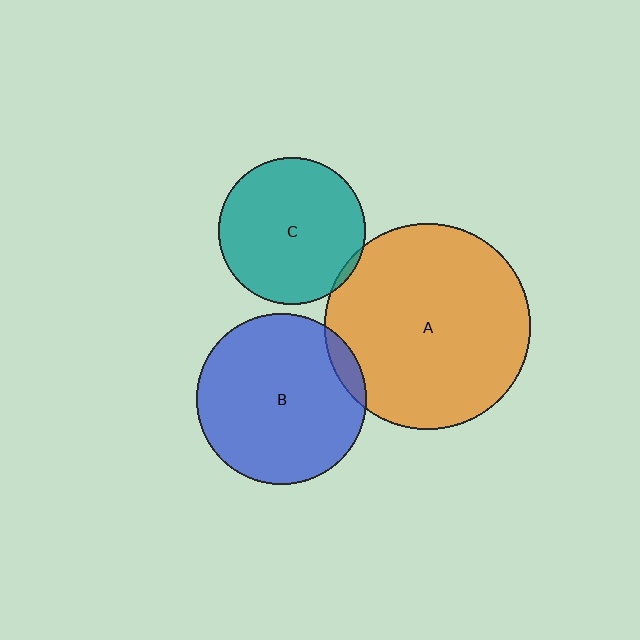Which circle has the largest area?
Circle A (orange).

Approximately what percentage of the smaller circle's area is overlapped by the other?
Approximately 5%.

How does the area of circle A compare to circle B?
Approximately 1.4 times.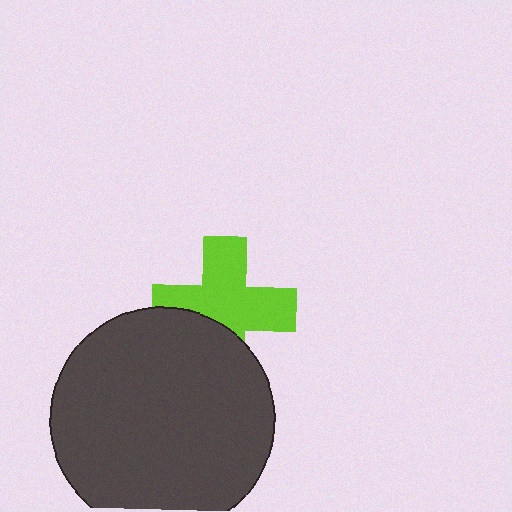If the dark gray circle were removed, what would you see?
You would see the complete lime cross.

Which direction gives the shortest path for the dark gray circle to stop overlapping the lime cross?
Moving down gives the shortest separation.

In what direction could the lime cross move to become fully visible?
The lime cross could move up. That would shift it out from behind the dark gray circle entirely.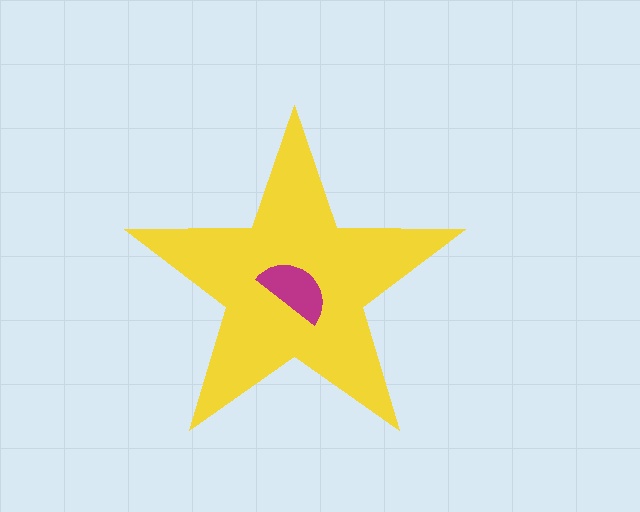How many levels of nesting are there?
2.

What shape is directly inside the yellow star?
The magenta semicircle.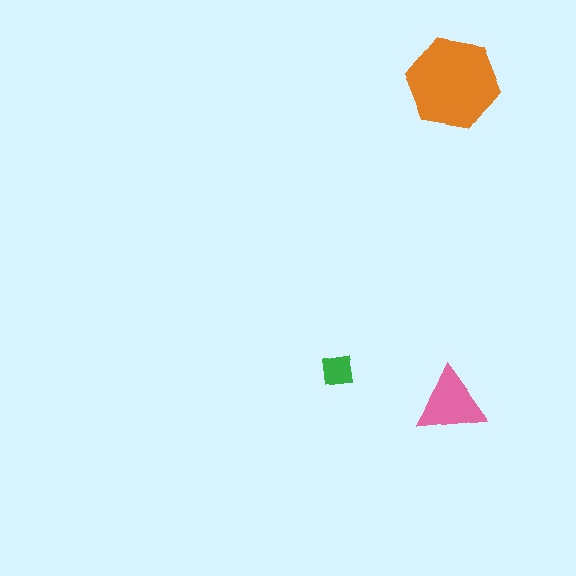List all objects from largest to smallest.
The orange hexagon, the pink triangle, the green square.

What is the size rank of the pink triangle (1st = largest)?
2nd.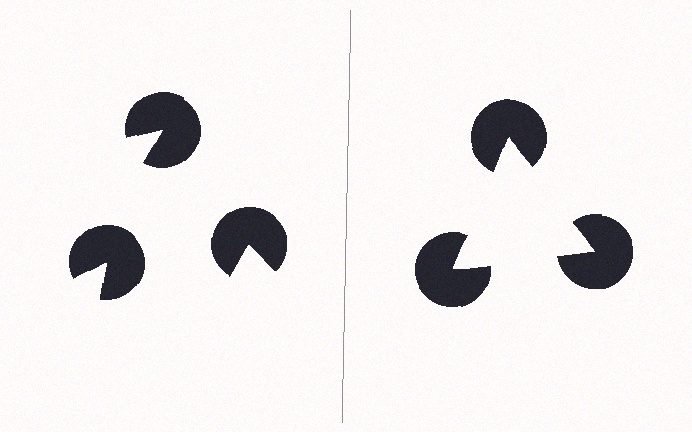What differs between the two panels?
The pac-man discs are positioned identically on both sides; only the wedge orientations differ. On the right they align to a triangle; on the left they are misaligned.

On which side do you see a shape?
An illusory triangle appears on the right side. On the left side the wedge cuts are rotated, so no coherent shape forms.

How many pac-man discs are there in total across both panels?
6 — 3 on each side.